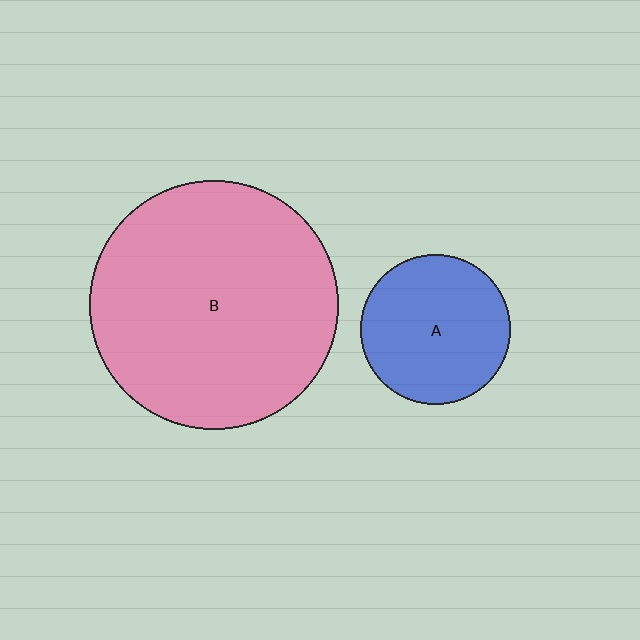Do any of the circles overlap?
No, none of the circles overlap.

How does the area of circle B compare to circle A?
Approximately 2.7 times.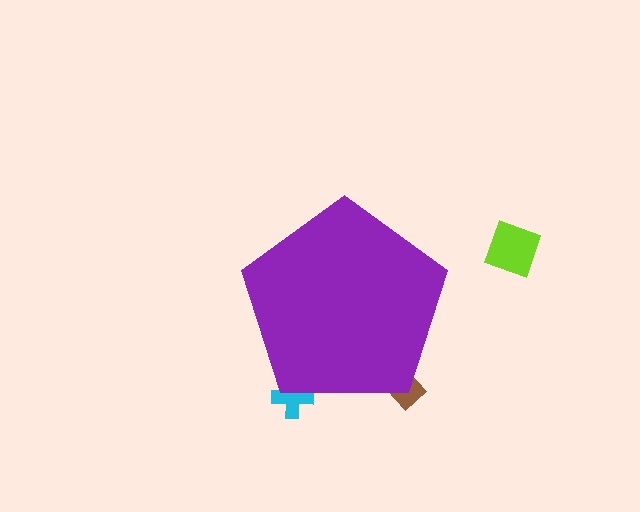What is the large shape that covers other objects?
A purple pentagon.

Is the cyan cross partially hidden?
Yes, the cyan cross is partially hidden behind the purple pentagon.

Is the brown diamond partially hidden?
Yes, the brown diamond is partially hidden behind the purple pentagon.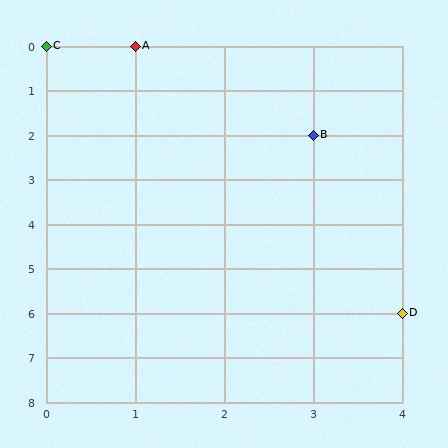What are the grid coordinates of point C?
Point C is at grid coordinates (0, 0).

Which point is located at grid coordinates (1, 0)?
Point A is at (1, 0).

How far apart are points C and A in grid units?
Points C and A are 1 column apart.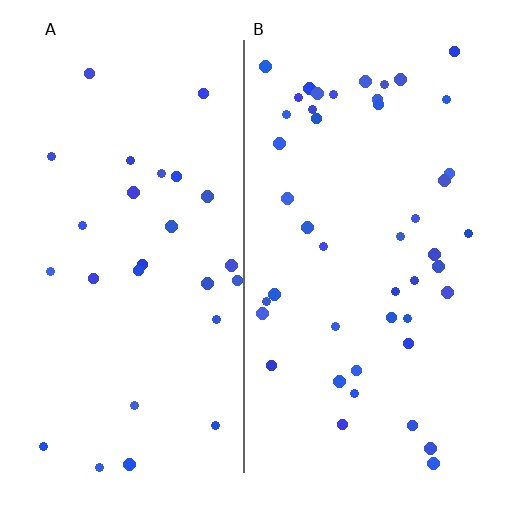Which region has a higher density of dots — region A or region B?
B (the right).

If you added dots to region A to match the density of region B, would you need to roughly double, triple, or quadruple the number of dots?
Approximately double.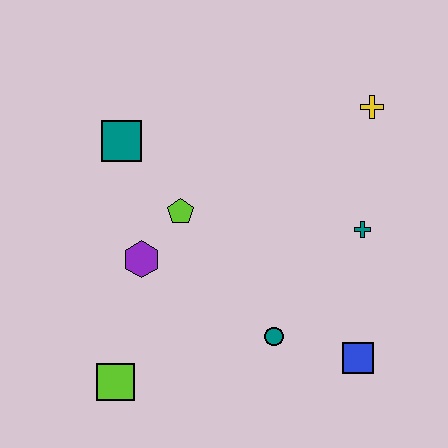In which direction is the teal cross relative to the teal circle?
The teal cross is above the teal circle.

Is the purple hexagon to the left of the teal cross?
Yes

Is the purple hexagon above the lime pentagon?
No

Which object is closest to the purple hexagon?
The lime pentagon is closest to the purple hexagon.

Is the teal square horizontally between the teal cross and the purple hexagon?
No